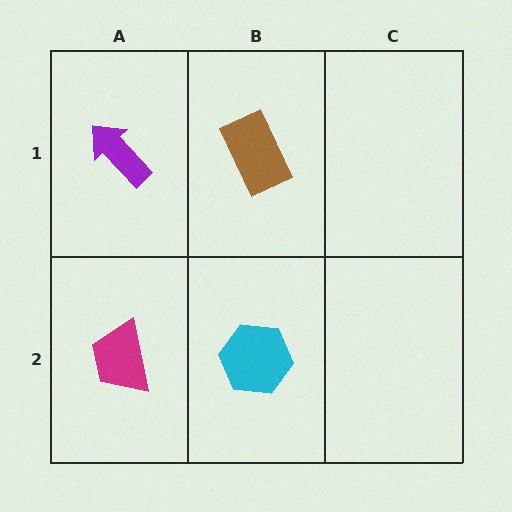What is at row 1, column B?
A brown rectangle.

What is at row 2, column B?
A cyan hexagon.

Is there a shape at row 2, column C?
No, that cell is empty.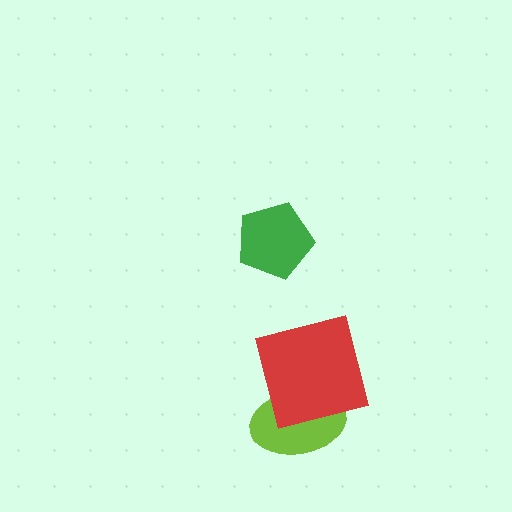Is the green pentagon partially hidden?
No, no other shape covers it.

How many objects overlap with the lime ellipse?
1 object overlaps with the lime ellipse.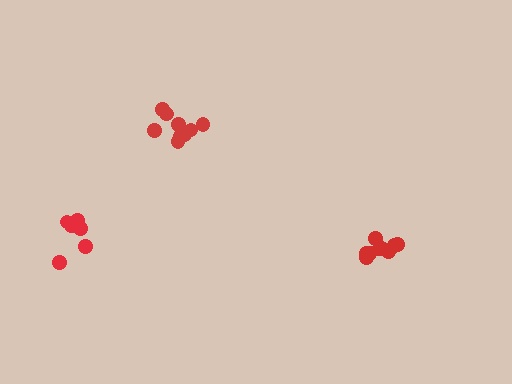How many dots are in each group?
Group 1: 6 dots, Group 2: 10 dots, Group 3: 9 dots (25 total).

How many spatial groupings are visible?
There are 3 spatial groupings.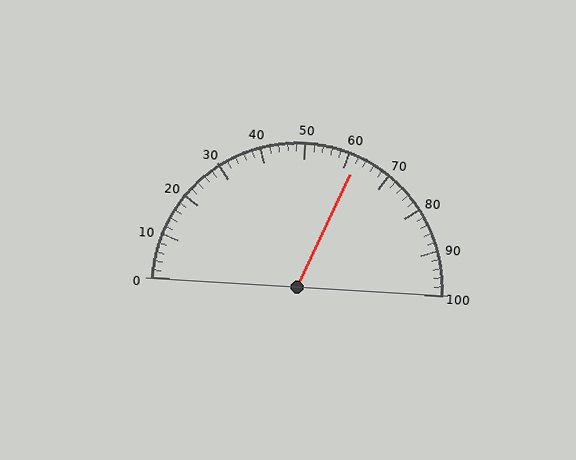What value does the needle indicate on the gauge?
The needle indicates approximately 62.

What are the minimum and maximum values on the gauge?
The gauge ranges from 0 to 100.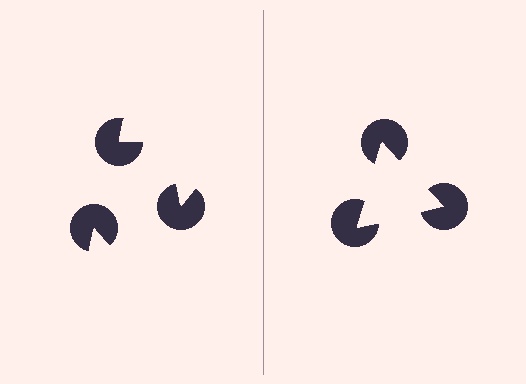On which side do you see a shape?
An illusory triangle appears on the right side. On the left side the wedge cuts are rotated, so no coherent shape forms.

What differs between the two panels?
The pac-man discs are positioned identically on both sides; only the wedge orientations differ. On the right they align to a triangle; on the left they are misaligned.